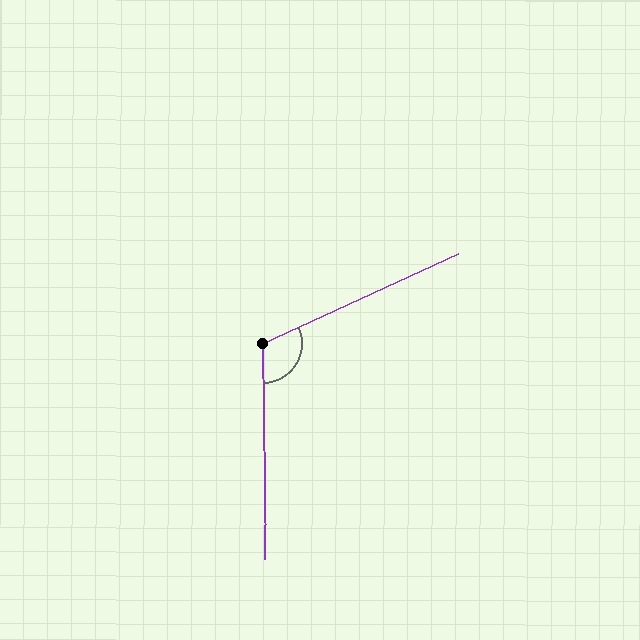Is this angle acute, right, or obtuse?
It is obtuse.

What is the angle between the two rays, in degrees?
Approximately 114 degrees.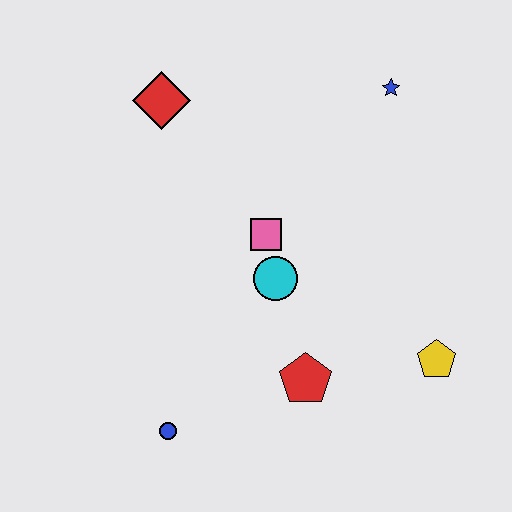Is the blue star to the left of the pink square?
No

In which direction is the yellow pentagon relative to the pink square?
The yellow pentagon is to the right of the pink square.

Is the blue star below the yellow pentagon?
No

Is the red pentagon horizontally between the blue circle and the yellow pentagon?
Yes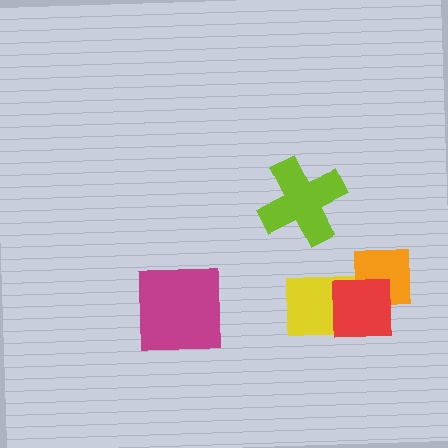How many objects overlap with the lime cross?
0 objects overlap with the lime cross.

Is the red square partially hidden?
No, no other shape covers it.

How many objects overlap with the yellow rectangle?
2 objects overlap with the yellow rectangle.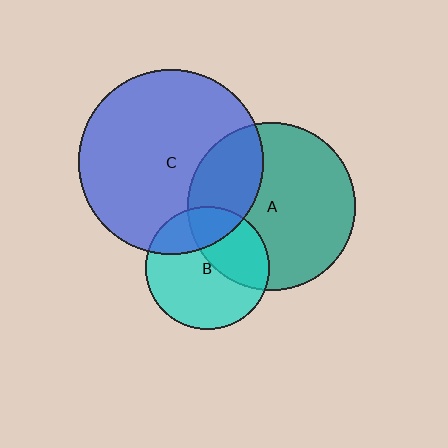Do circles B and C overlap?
Yes.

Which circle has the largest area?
Circle C (blue).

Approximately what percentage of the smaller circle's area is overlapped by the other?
Approximately 25%.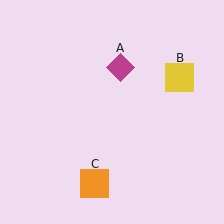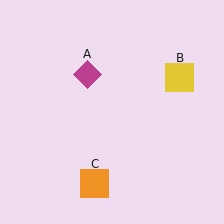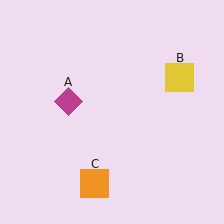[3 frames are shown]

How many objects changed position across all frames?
1 object changed position: magenta diamond (object A).